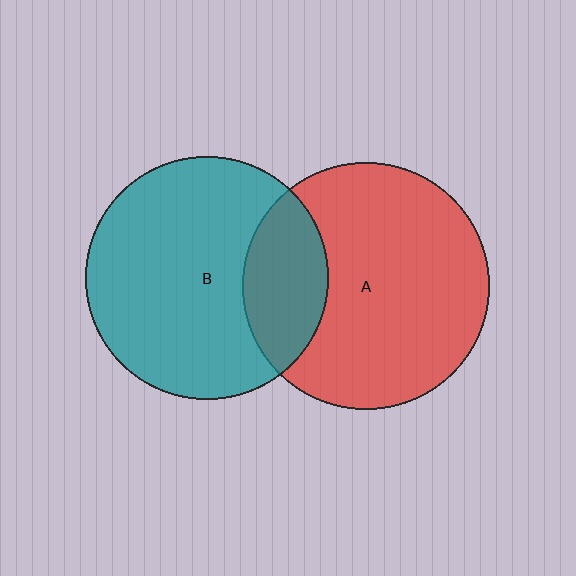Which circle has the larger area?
Circle A (red).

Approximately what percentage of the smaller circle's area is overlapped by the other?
Approximately 25%.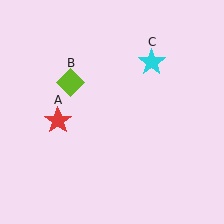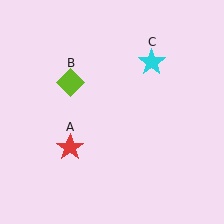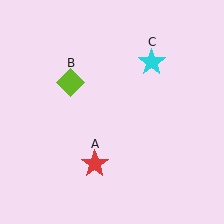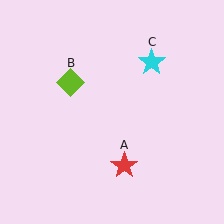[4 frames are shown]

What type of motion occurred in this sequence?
The red star (object A) rotated counterclockwise around the center of the scene.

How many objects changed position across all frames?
1 object changed position: red star (object A).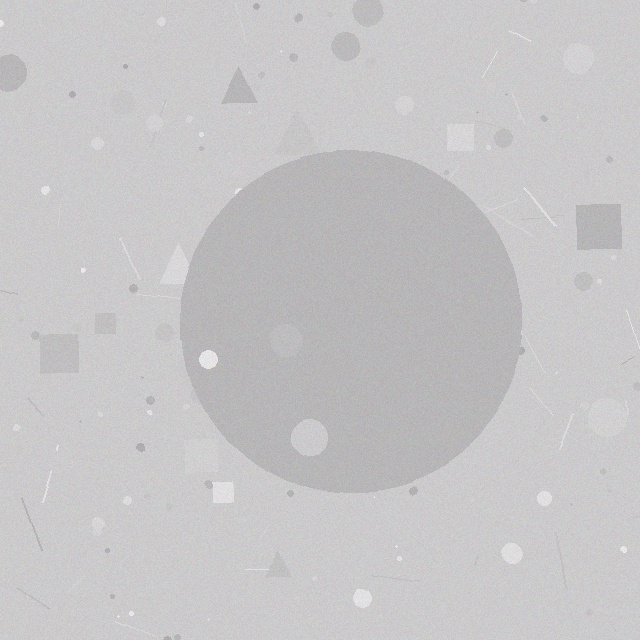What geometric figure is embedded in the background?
A circle is embedded in the background.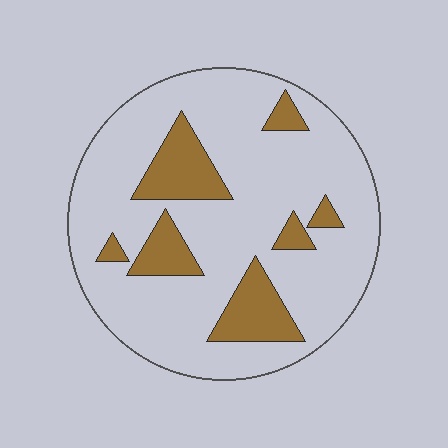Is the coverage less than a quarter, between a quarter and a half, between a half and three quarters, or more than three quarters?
Less than a quarter.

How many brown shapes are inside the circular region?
7.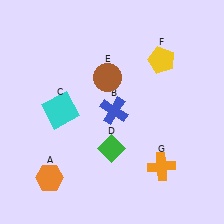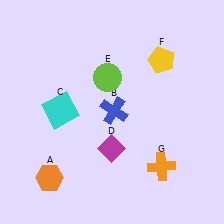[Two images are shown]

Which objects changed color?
D changed from green to magenta. E changed from brown to lime.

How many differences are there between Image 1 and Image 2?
There are 2 differences between the two images.